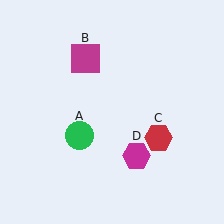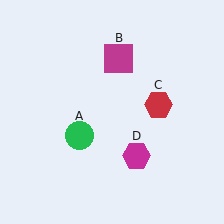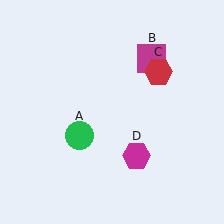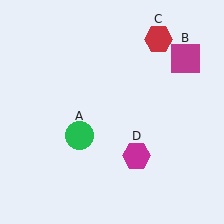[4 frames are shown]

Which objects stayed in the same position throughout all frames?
Green circle (object A) and magenta hexagon (object D) remained stationary.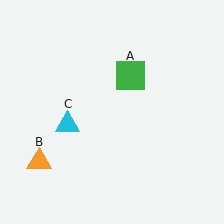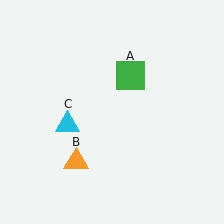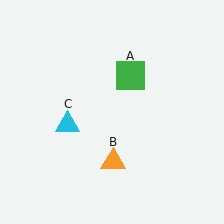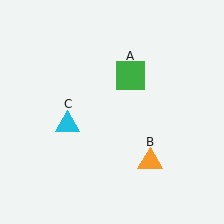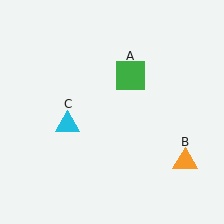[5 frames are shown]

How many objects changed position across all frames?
1 object changed position: orange triangle (object B).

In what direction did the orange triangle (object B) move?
The orange triangle (object B) moved right.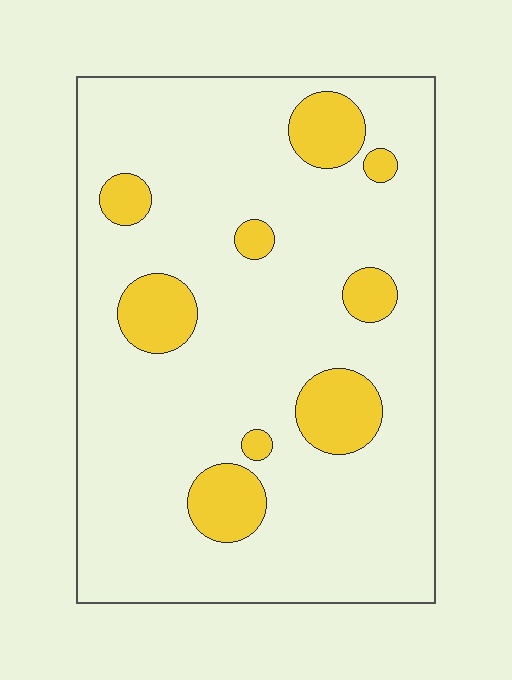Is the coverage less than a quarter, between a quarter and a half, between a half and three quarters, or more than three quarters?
Less than a quarter.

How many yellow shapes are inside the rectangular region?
9.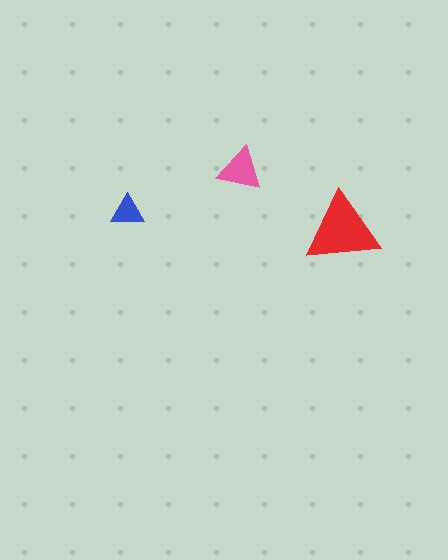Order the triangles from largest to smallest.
the red one, the pink one, the blue one.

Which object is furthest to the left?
The blue triangle is leftmost.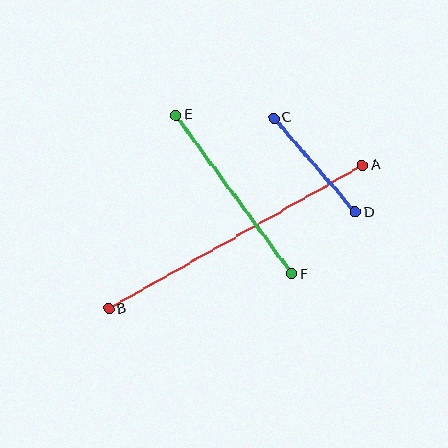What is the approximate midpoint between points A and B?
The midpoint is at approximately (236, 237) pixels.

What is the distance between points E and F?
The distance is approximately 196 pixels.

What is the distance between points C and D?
The distance is approximately 125 pixels.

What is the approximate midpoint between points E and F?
The midpoint is at approximately (234, 194) pixels.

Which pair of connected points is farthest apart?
Points A and B are farthest apart.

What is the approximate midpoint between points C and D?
The midpoint is at approximately (315, 165) pixels.